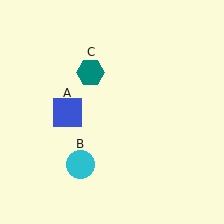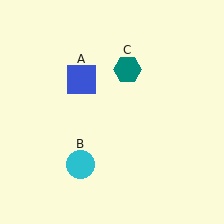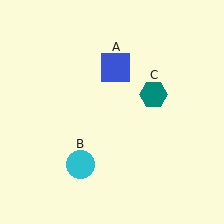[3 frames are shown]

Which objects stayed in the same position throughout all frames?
Cyan circle (object B) remained stationary.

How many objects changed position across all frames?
2 objects changed position: blue square (object A), teal hexagon (object C).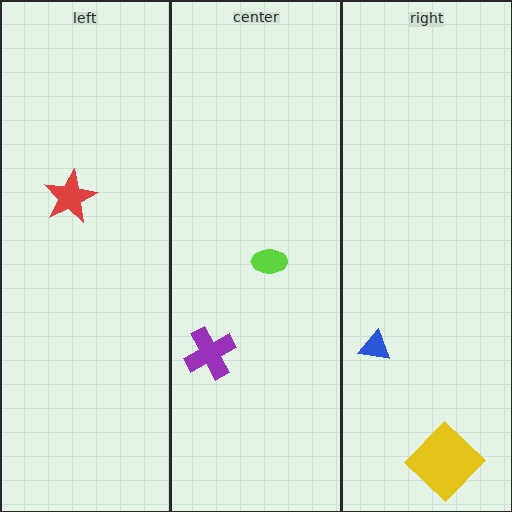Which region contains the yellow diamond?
The right region.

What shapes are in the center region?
The lime ellipse, the purple cross.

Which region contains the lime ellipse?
The center region.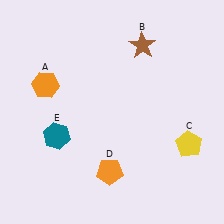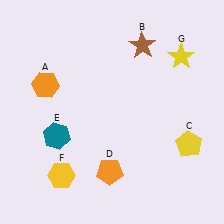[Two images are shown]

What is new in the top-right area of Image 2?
A yellow star (G) was added in the top-right area of Image 2.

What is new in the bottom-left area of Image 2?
A yellow hexagon (F) was added in the bottom-left area of Image 2.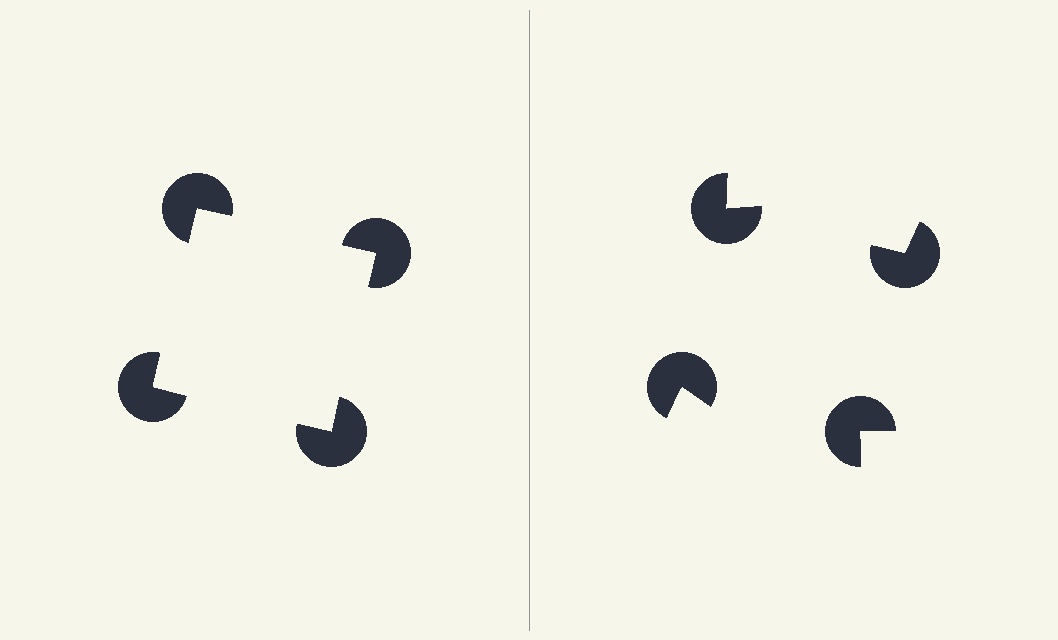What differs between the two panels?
The pac-man discs are positioned identically on both sides; only the wedge orientations differ. On the left they align to a square; on the right they are misaligned.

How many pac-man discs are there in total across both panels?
8 — 4 on each side.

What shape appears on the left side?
An illusory square.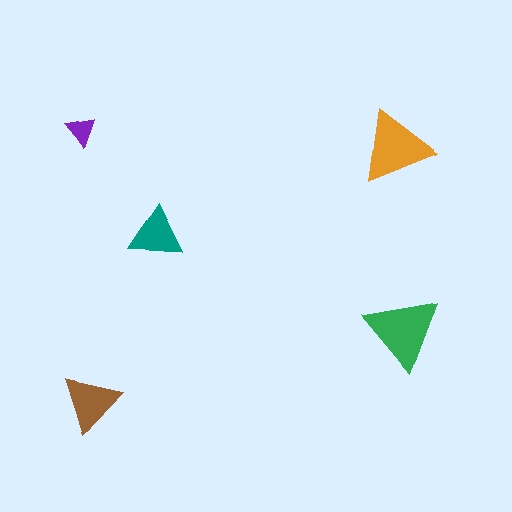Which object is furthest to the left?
The purple triangle is leftmost.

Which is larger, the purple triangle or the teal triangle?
The teal one.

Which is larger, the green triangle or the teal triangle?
The green one.